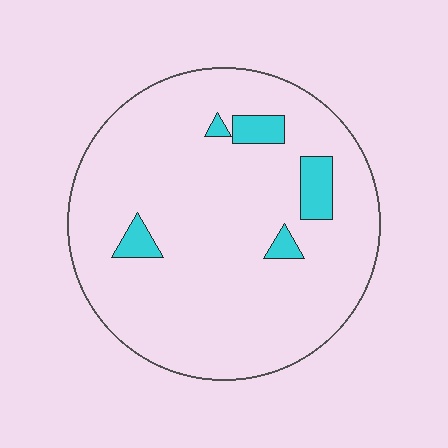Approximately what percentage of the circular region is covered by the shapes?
Approximately 10%.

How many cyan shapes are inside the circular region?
5.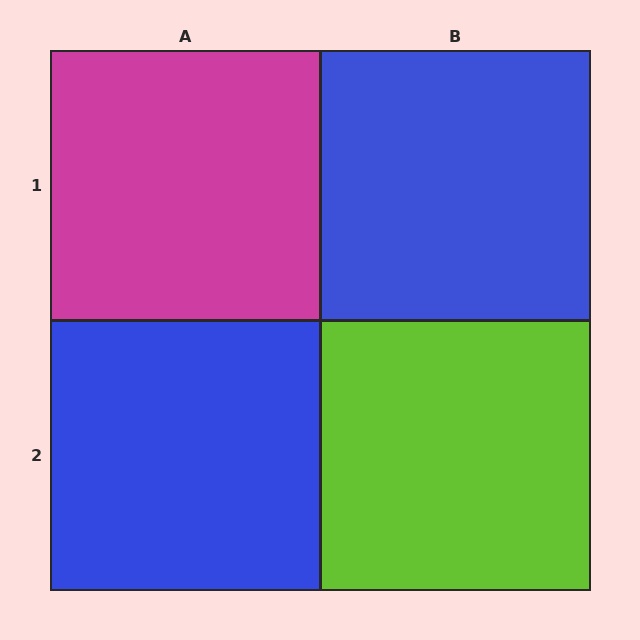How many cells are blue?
2 cells are blue.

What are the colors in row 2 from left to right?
Blue, lime.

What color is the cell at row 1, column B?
Blue.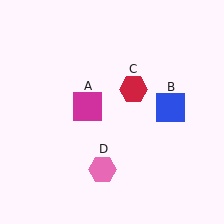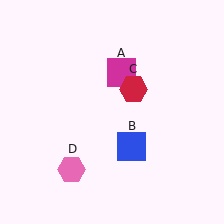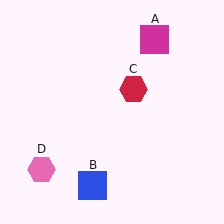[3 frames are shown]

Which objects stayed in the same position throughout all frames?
Red hexagon (object C) remained stationary.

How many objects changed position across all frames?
3 objects changed position: magenta square (object A), blue square (object B), pink hexagon (object D).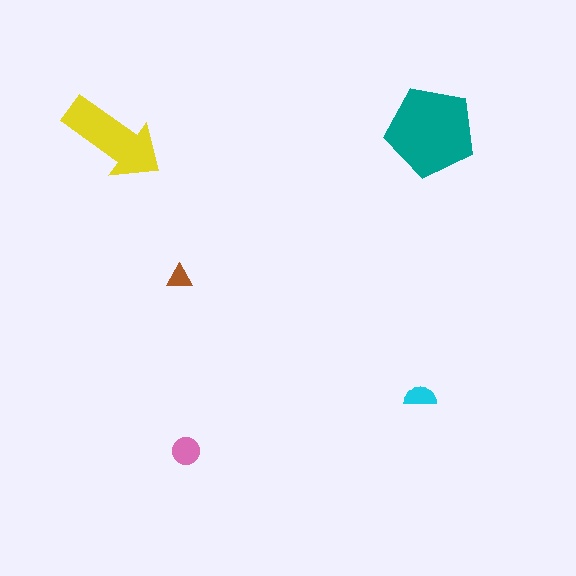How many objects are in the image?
There are 5 objects in the image.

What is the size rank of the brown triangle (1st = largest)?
5th.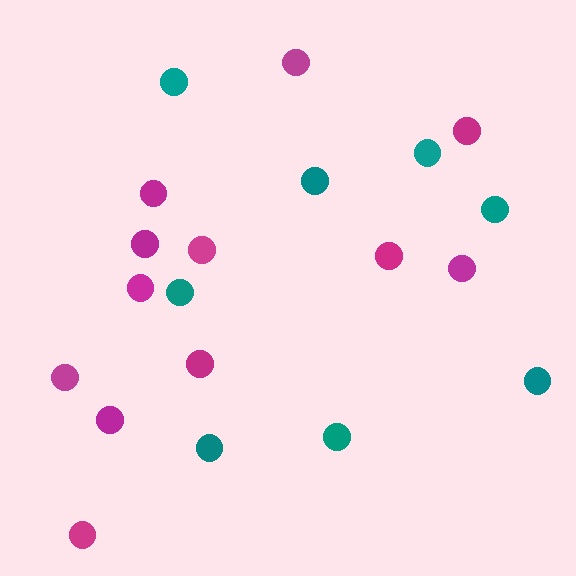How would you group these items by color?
There are 2 groups: one group of teal circles (8) and one group of magenta circles (12).